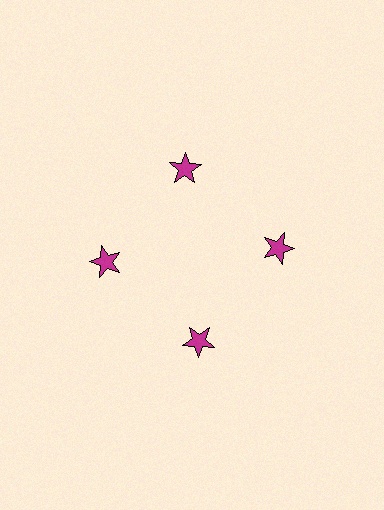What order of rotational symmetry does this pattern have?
This pattern has 4-fold rotational symmetry.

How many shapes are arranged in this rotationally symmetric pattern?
There are 4 shapes, arranged in 4 groups of 1.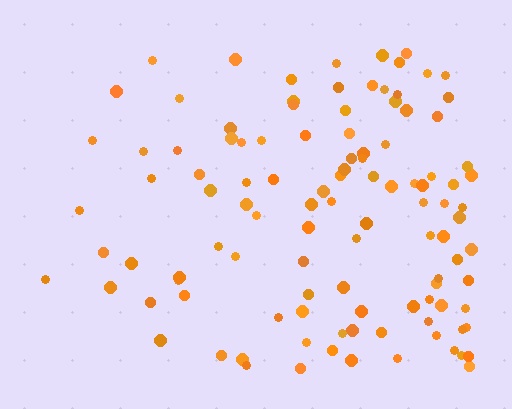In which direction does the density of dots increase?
From left to right, with the right side densest.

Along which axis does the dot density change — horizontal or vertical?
Horizontal.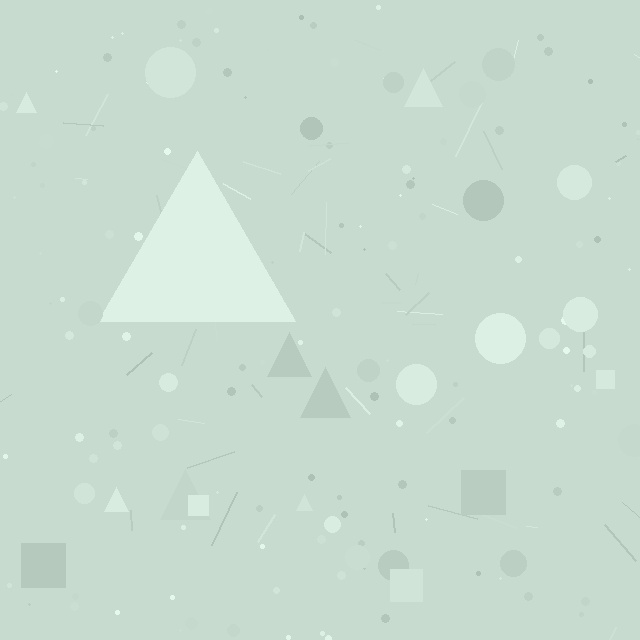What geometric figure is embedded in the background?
A triangle is embedded in the background.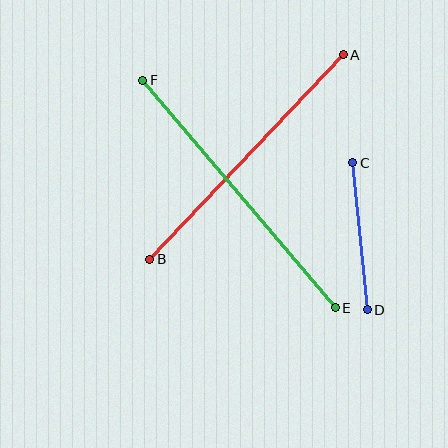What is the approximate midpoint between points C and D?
The midpoint is at approximately (360, 236) pixels.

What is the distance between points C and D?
The distance is approximately 147 pixels.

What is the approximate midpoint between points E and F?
The midpoint is at approximately (239, 194) pixels.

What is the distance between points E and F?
The distance is approximately 298 pixels.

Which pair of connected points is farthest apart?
Points E and F are farthest apart.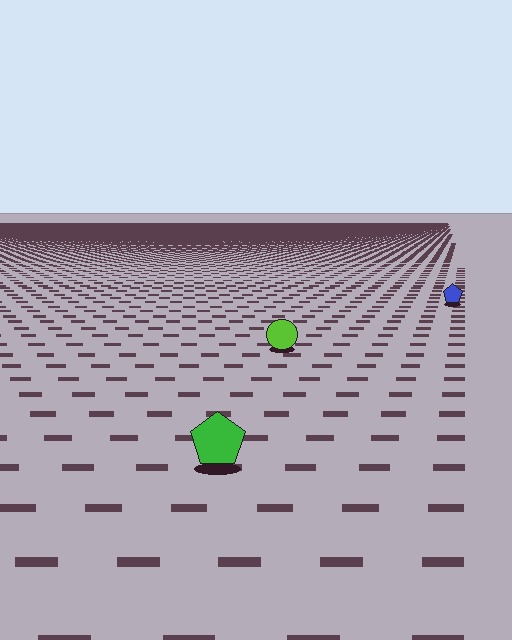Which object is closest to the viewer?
The green pentagon is closest. The texture marks near it are larger and more spread out.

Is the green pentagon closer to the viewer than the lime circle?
Yes. The green pentagon is closer — you can tell from the texture gradient: the ground texture is coarser near it.